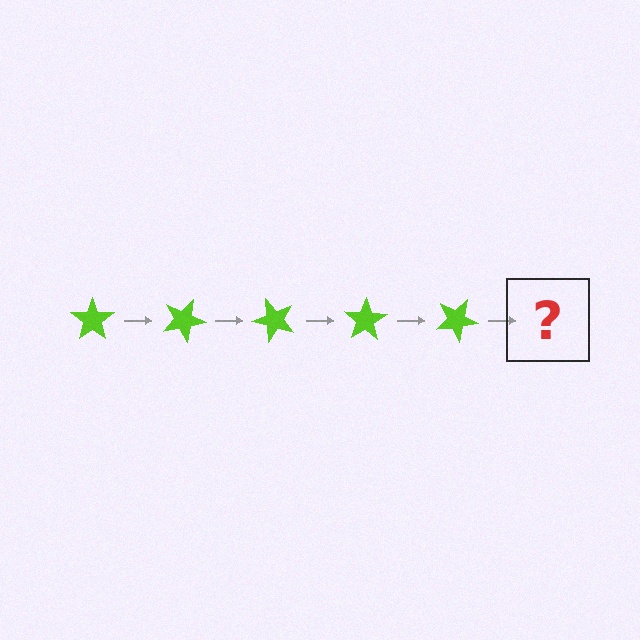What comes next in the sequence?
The next element should be a lime star rotated 125 degrees.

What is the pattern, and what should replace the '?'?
The pattern is that the star rotates 25 degrees each step. The '?' should be a lime star rotated 125 degrees.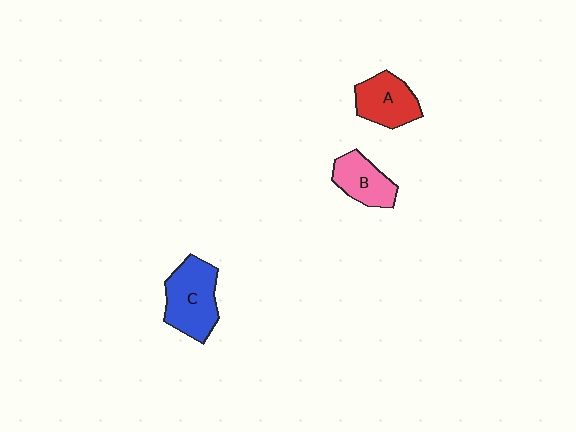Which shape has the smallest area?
Shape B (pink).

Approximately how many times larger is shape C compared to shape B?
Approximately 1.5 times.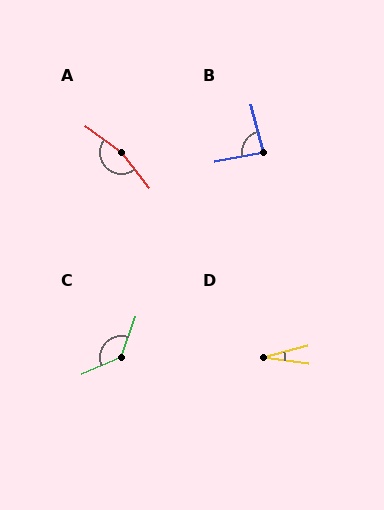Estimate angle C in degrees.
Approximately 132 degrees.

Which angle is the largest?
A, at approximately 164 degrees.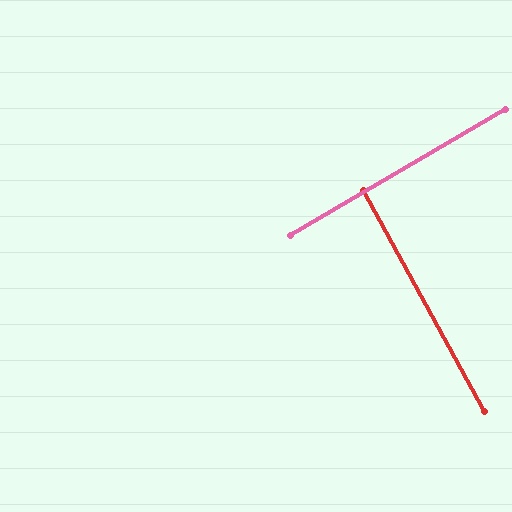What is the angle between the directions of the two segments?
Approximately 88 degrees.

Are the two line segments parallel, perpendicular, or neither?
Perpendicular — they meet at approximately 88°.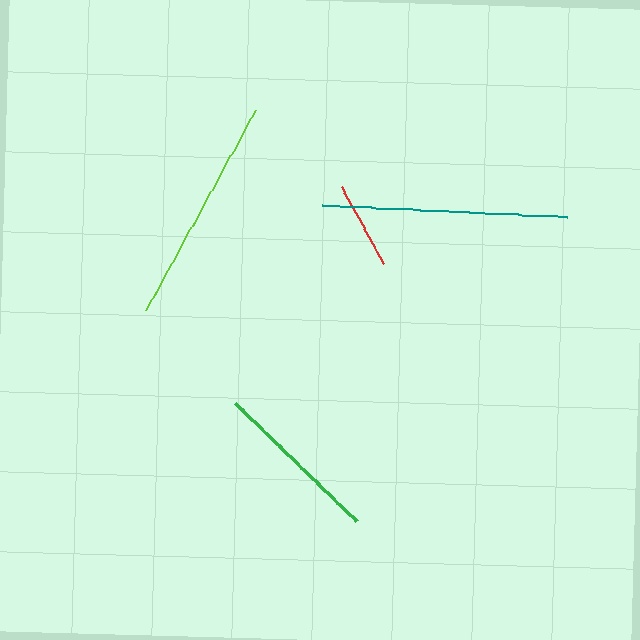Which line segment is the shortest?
The red line is the shortest at approximately 87 pixels.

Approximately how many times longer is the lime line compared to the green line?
The lime line is approximately 1.3 times the length of the green line.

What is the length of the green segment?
The green segment is approximately 170 pixels long.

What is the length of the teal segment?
The teal segment is approximately 244 pixels long.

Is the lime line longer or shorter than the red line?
The lime line is longer than the red line.